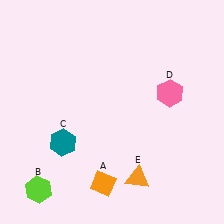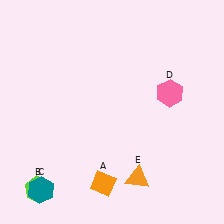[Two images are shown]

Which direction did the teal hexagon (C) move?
The teal hexagon (C) moved down.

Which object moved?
The teal hexagon (C) moved down.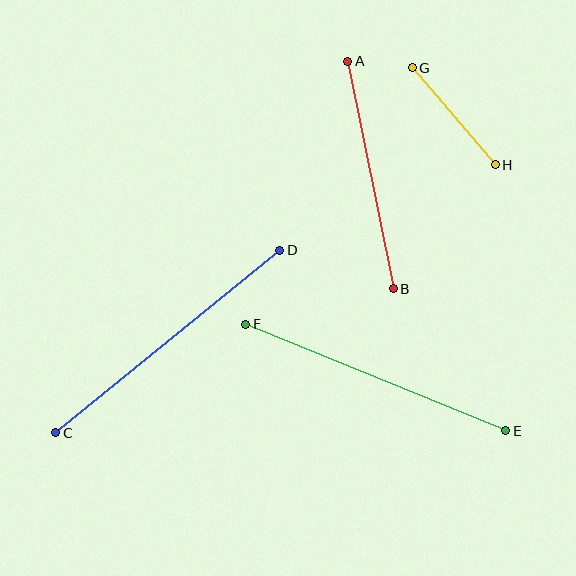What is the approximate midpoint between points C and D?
The midpoint is at approximately (168, 341) pixels.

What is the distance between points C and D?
The distance is approximately 289 pixels.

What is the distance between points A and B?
The distance is approximately 232 pixels.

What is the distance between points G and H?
The distance is approximately 128 pixels.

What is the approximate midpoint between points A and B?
The midpoint is at approximately (370, 175) pixels.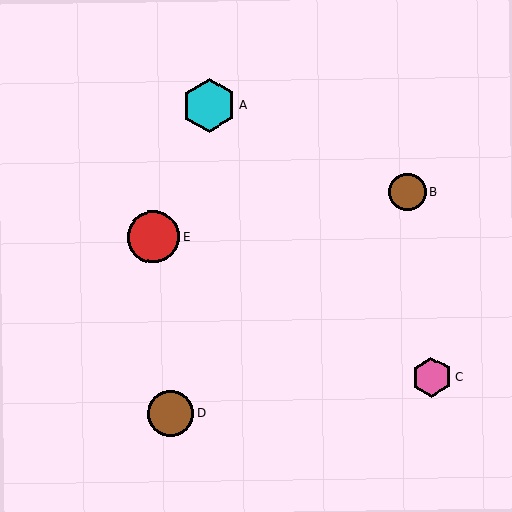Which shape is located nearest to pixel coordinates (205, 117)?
The cyan hexagon (labeled A) at (209, 106) is nearest to that location.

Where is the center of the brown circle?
The center of the brown circle is at (171, 414).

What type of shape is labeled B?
Shape B is a brown circle.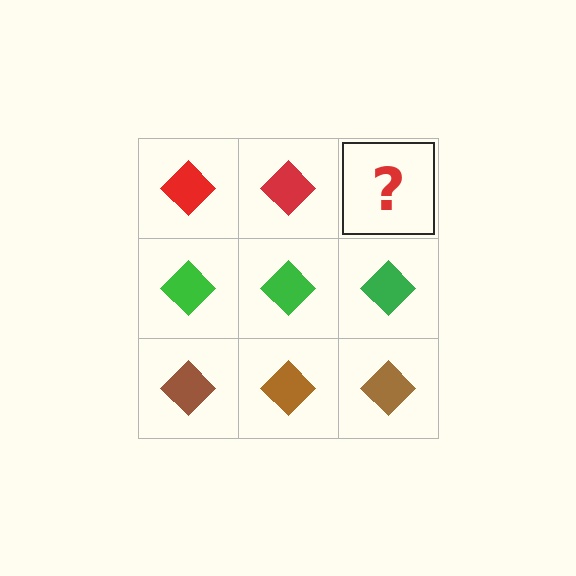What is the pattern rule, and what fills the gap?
The rule is that each row has a consistent color. The gap should be filled with a red diamond.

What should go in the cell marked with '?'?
The missing cell should contain a red diamond.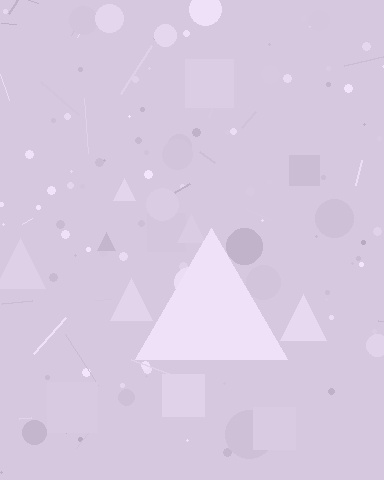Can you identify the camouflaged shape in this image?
The camouflaged shape is a triangle.